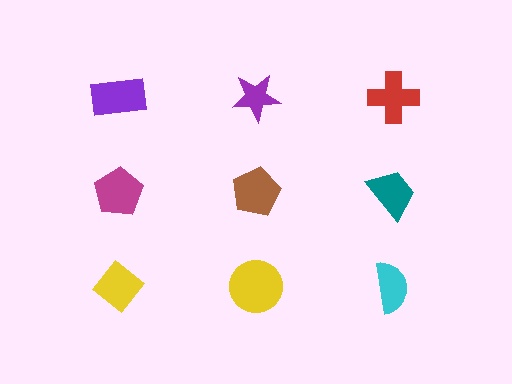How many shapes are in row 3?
3 shapes.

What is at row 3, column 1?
A yellow diamond.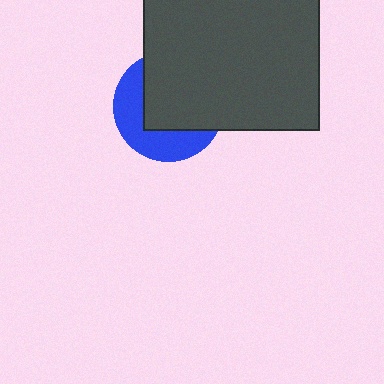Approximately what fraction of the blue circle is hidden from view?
Roughly 59% of the blue circle is hidden behind the dark gray square.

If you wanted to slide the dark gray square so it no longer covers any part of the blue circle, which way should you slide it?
Slide it toward the upper-right — that is the most direct way to separate the two shapes.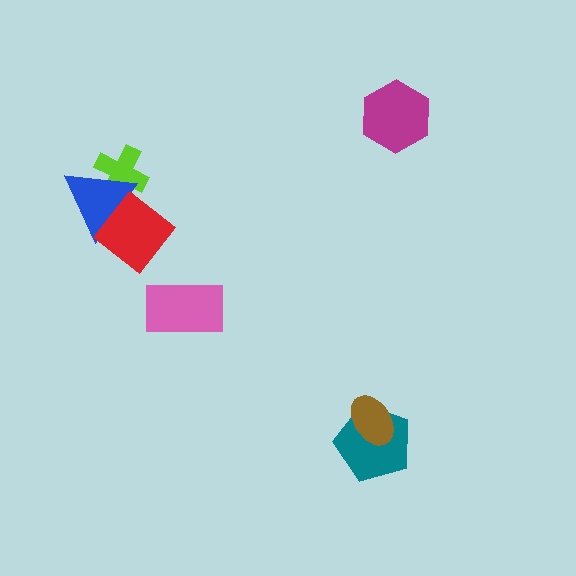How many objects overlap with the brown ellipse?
1 object overlaps with the brown ellipse.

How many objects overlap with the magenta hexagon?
0 objects overlap with the magenta hexagon.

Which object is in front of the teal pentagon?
The brown ellipse is in front of the teal pentagon.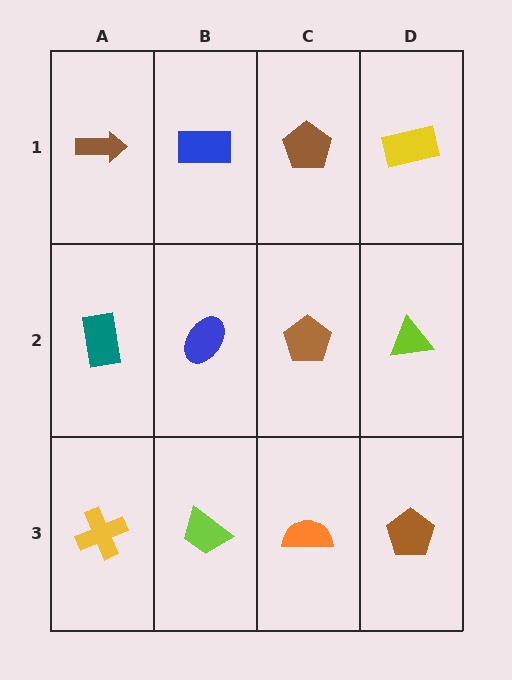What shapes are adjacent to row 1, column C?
A brown pentagon (row 2, column C), a blue rectangle (row 1, column B), a yellow rectangle (row 1, column D).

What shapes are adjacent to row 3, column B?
A blue ellipse (row 2, column B), a yellow cross (row 3, column A), an orange semicircle (row 3, column C).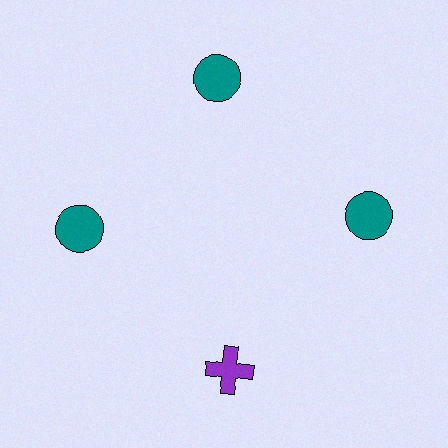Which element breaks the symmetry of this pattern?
The purple cross at roughly the 6 o'clock position breaks the symmetry. All other shapes are teal circles.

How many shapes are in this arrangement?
There are 4 shapes arranged in a ring pattern.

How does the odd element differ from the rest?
It differs in both color (purple instead of teal) and shape (cross instead of circle).